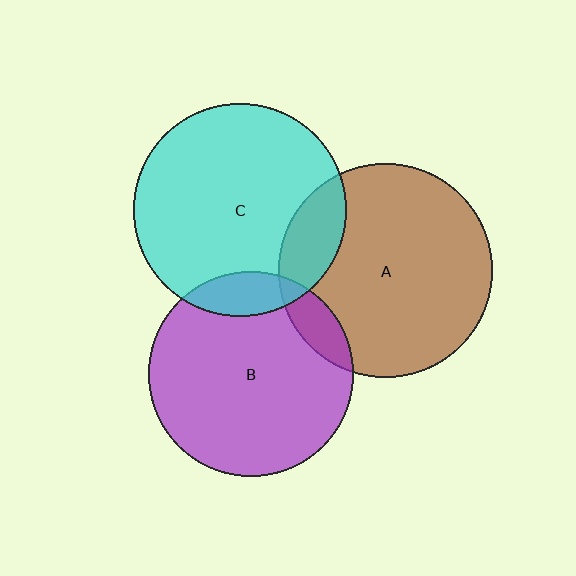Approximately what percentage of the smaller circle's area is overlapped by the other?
Approximately 10%.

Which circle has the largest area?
Circle A (brown).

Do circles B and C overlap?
Yes.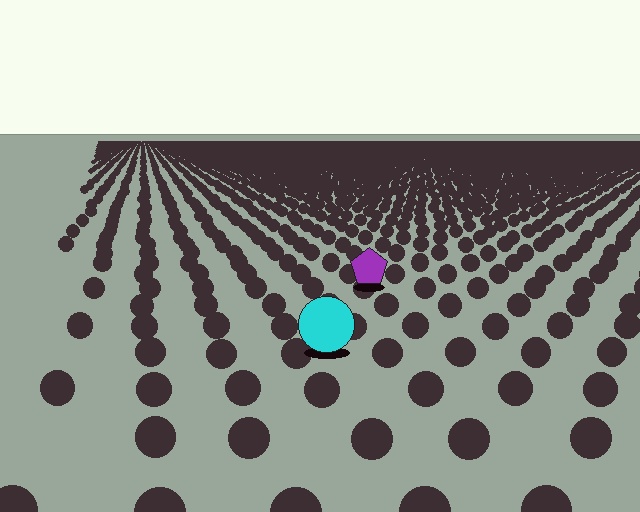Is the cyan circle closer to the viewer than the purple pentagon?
Yes. The cyan circle is closer — you can tell from the texture gradient: the ground texture is coarser near it.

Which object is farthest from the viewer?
The purple pentagon is farthest from the viewer. It appears smaller and the ground texture around it is denser.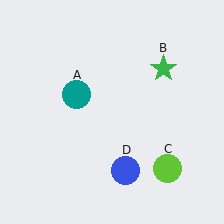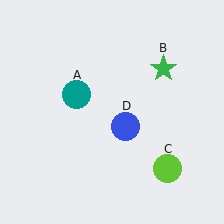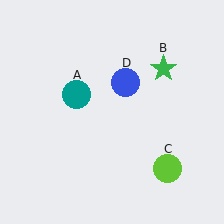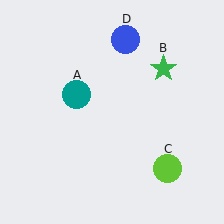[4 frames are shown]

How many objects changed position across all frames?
1 object changed position: blue circle (object D).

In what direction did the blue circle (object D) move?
The blue circle (object D) moved up.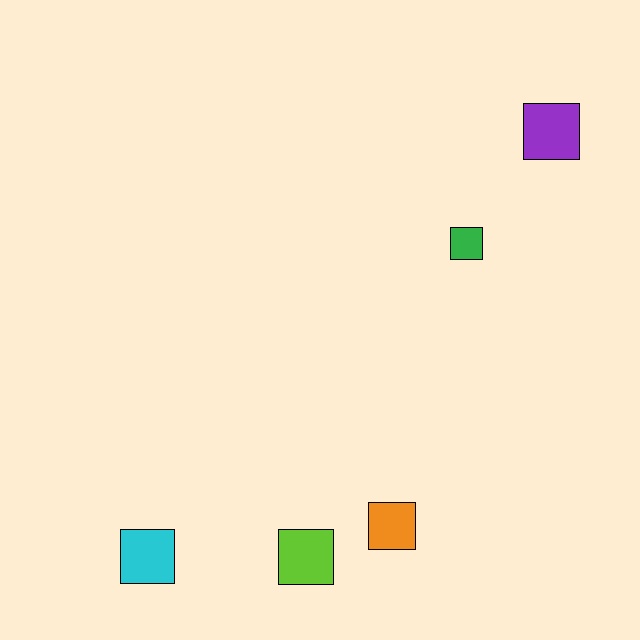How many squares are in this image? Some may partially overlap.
There are 5 squares.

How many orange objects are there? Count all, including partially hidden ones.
There is 1 orange object.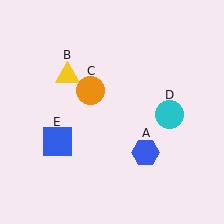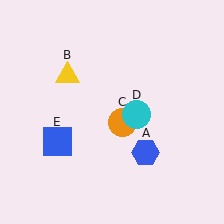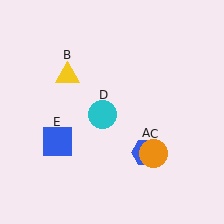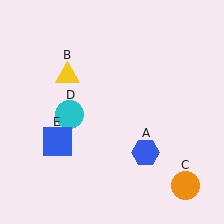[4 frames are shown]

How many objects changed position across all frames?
2 objects changed position: orange circle (object C), cyan circle (object D).